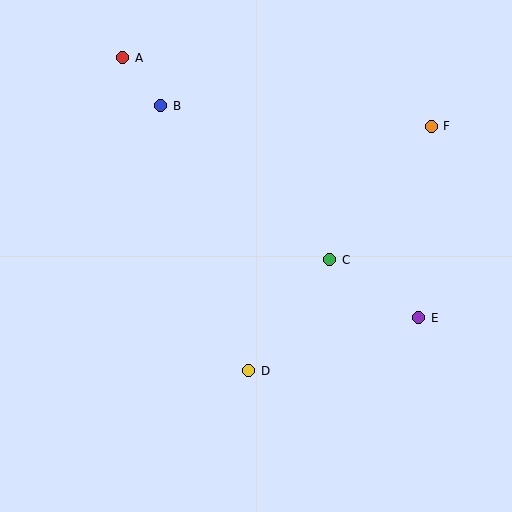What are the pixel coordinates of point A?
Point A is at (123, 58).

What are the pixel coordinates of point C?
Point C is at (330, 260).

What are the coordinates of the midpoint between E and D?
The midpoint between E and D is at (334, 344).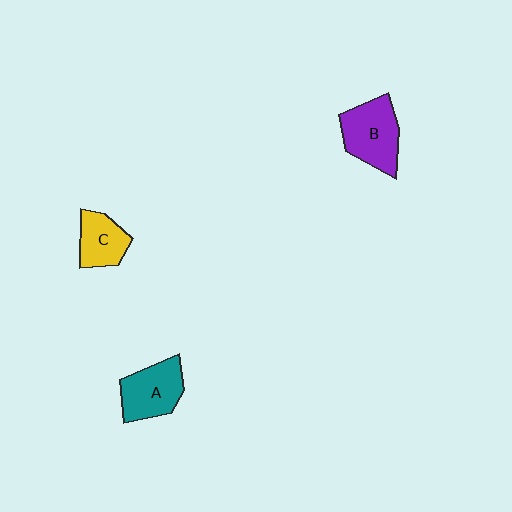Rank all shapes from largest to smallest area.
From largest to smallest: B (purple), A (teal), C (yellow).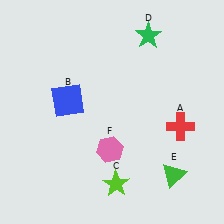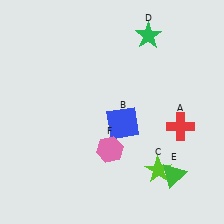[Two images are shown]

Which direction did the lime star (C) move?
The lime star (C) moved right.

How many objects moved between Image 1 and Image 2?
2 objects moved between the two images.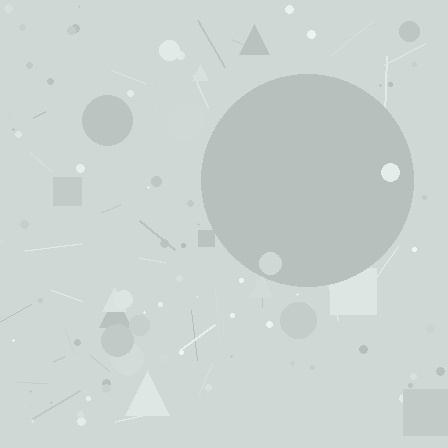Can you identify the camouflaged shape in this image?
The camouflaged shape is a circle.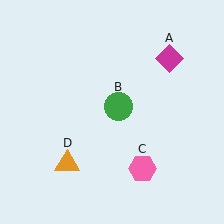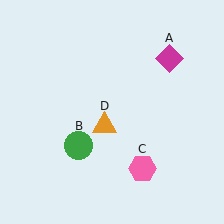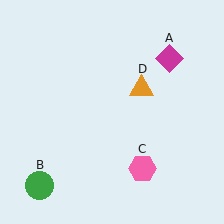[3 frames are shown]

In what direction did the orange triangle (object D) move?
The orange triangle (object D) moved up and to the right.